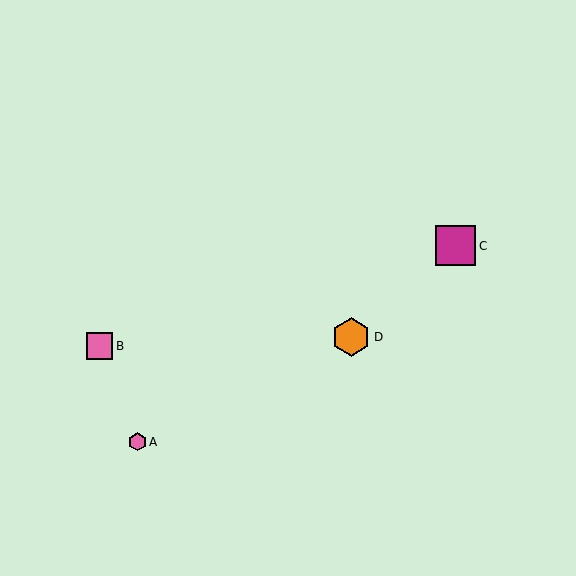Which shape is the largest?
The magenta square (labeled C) is the largest.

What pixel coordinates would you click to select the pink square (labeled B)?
Click at (99, 346) to select the pink square B.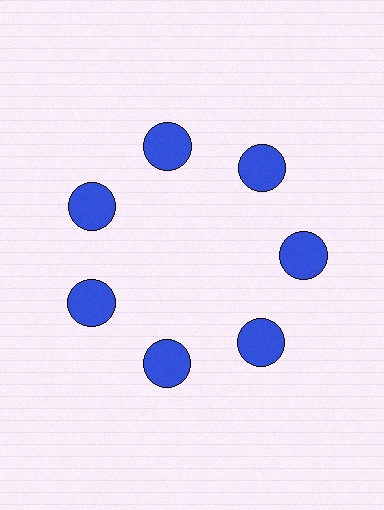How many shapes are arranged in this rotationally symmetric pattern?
There are 7 shapes, arranged in 7 groups of 1.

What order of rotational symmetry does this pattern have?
This pattern has 7-fold rotational symmetry.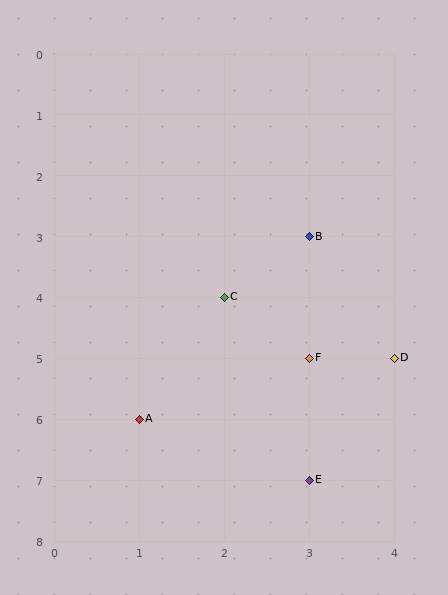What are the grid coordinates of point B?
Point B is at grid coordinates (3, 3).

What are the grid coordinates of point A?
Point A is at grid coordinates (1, 6).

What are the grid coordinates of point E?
Point E is at grid coordinates (3, 7).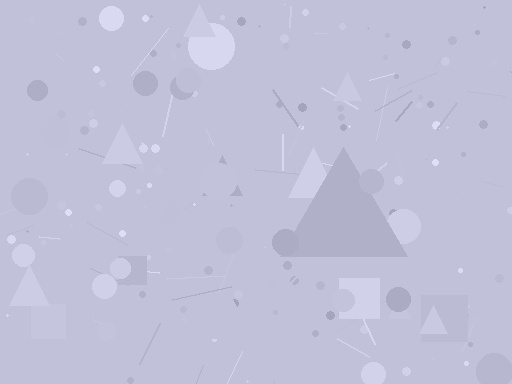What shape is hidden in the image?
A triangle is hidden in the image.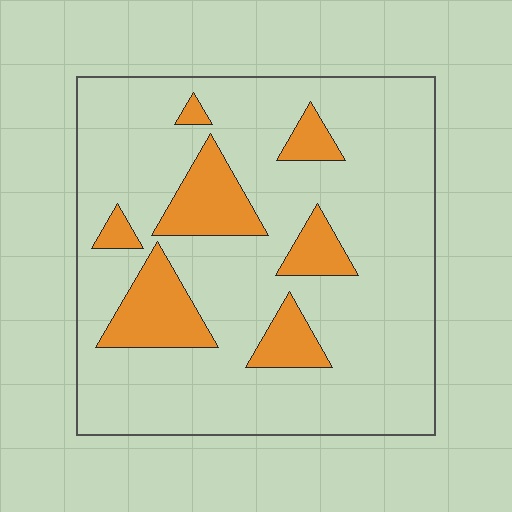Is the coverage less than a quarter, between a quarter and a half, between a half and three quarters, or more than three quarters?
Less than a quarter.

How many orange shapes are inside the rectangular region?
7.